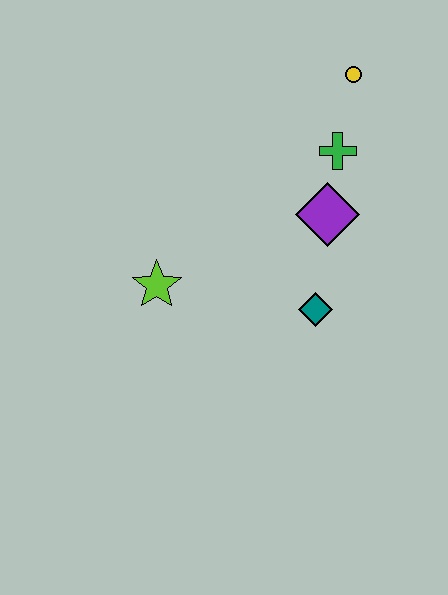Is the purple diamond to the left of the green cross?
Yes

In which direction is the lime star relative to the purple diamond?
The lime star is to the left of the purple diamond.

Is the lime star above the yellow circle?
No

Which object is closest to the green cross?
The purple diamond is closest to the green cross.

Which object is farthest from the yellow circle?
The lime star is farthest from the yellow circle.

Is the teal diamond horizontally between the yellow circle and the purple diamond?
No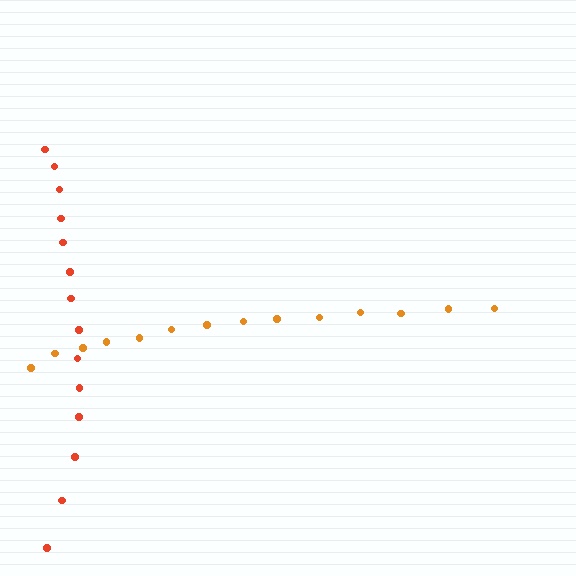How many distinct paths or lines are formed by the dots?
There are 2 distinct paths.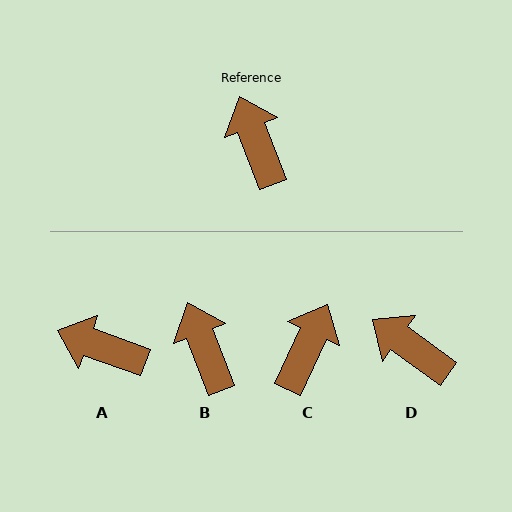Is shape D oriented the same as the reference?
No, it is off by about 33 degrees.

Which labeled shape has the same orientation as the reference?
B.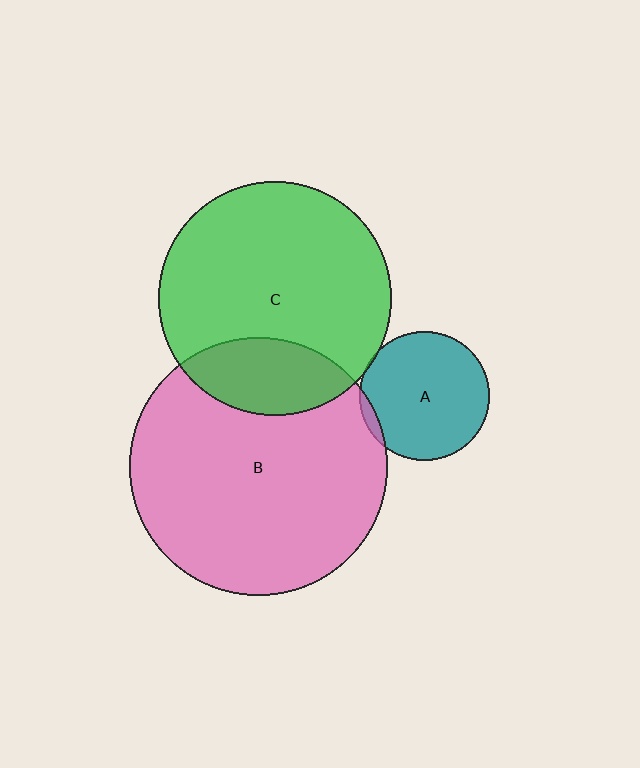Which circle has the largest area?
Circle B (pink).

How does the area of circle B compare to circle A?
Approximately 4.0 times.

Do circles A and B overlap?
Yes.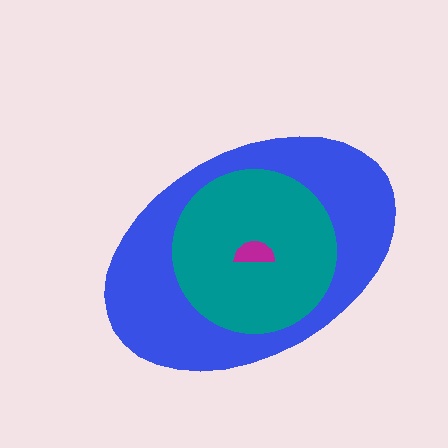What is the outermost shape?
The blue ellipse.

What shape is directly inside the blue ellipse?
The teal circle.